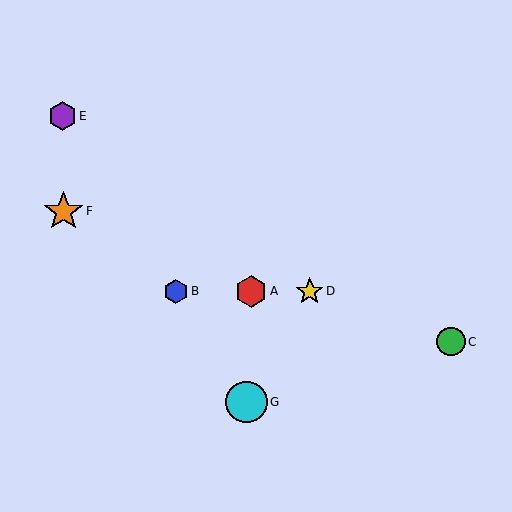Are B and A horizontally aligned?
Yes, both are at y≈291.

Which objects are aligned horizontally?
Objects A, B, D are aligned horizontally.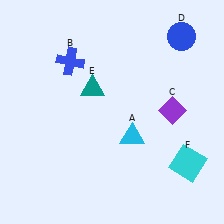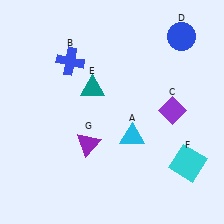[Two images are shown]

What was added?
A purple triangle (G) was added in Image 2.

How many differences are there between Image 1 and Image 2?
There is 1 difference between the two images.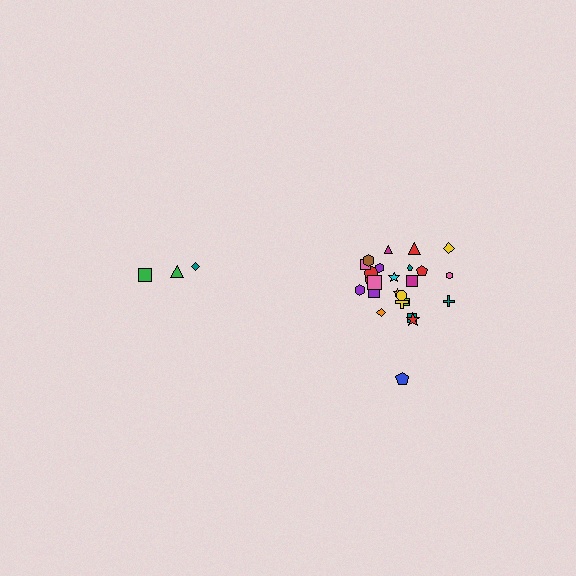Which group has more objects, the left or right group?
The right group.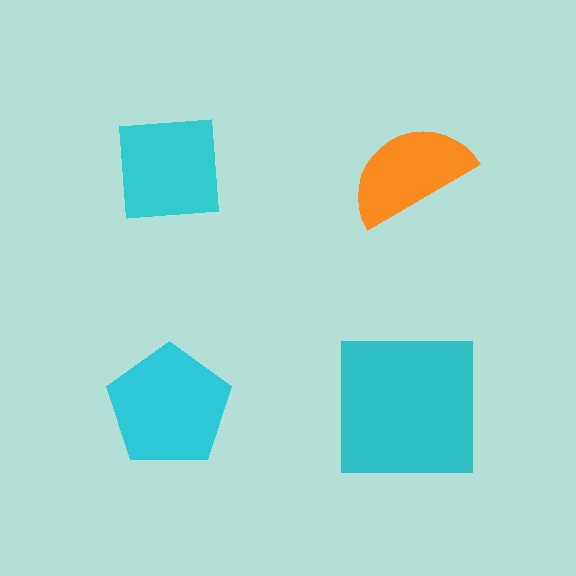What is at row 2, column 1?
A cyan pentagon.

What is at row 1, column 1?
A cyan square.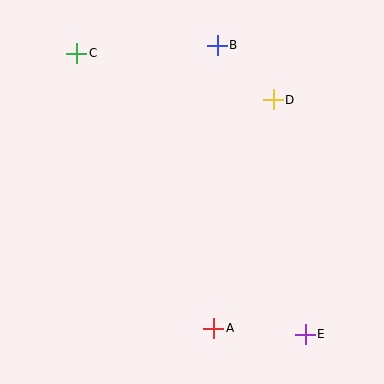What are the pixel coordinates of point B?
Point B is at (217, 45).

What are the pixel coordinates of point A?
Point A is at (214, 328).